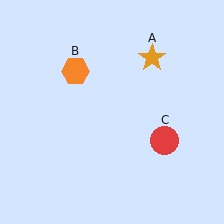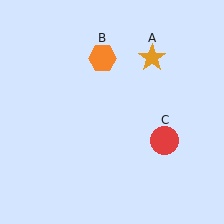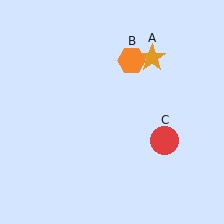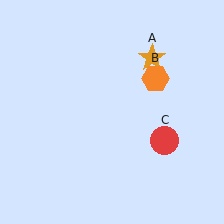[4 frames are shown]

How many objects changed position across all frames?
1 object changed position: orange hexagon (object B).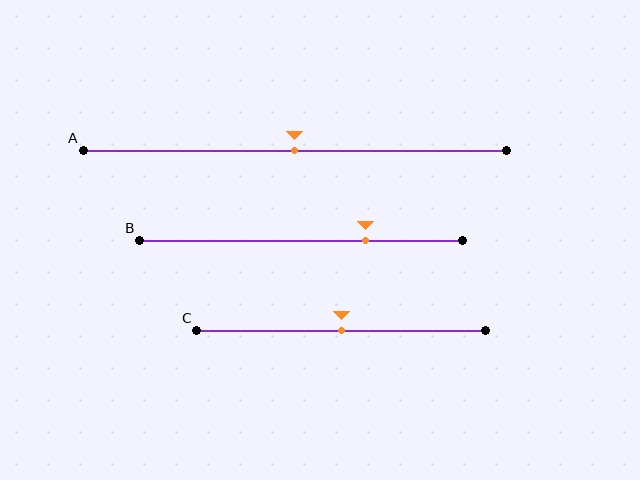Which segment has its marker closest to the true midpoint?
Segment A has its marker closest to the true midpoint.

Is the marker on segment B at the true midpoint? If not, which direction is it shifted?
No, the marker on segment B is shifted to the right by about 20% of the segment length.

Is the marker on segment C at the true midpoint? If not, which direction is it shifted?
Yes, the marker on segment C is at the true midpoint.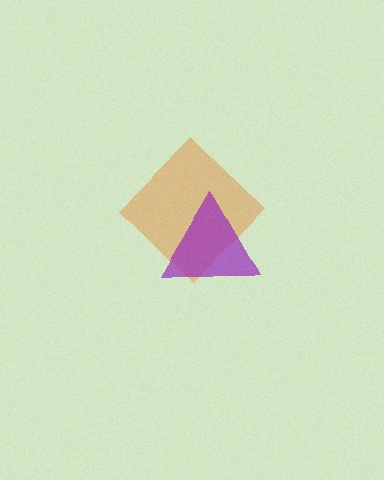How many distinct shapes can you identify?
There are 2 distinct shapes: an orange diamond, a purple triangle.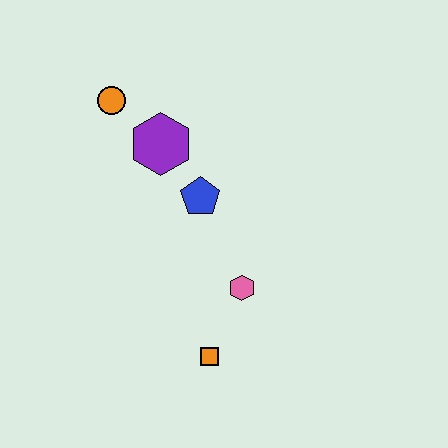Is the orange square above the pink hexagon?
No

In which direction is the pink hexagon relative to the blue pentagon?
The pink hexagon is below the blue pentagon.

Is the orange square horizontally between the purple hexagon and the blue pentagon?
No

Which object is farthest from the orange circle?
The orange square is farthest from the orange circle.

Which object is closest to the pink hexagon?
The orange square is closest to the pink hexagon.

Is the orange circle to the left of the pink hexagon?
Yes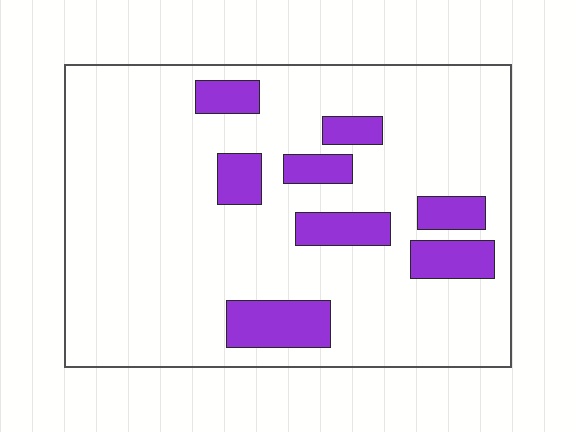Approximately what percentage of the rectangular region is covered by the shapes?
Approximately 15%.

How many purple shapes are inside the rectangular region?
8.